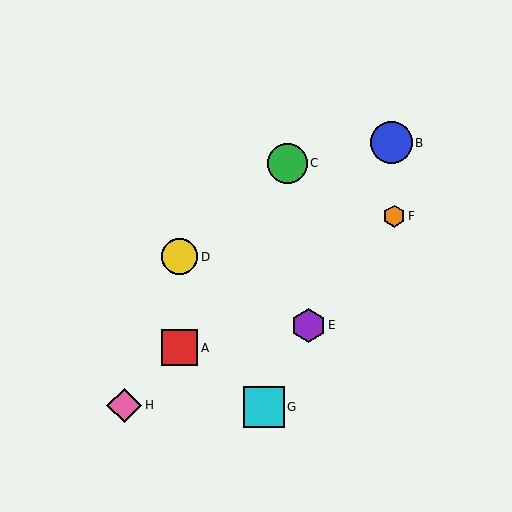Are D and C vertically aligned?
No, D is at x≈180 and C is at x≈287.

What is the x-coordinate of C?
Object C is at x≈287.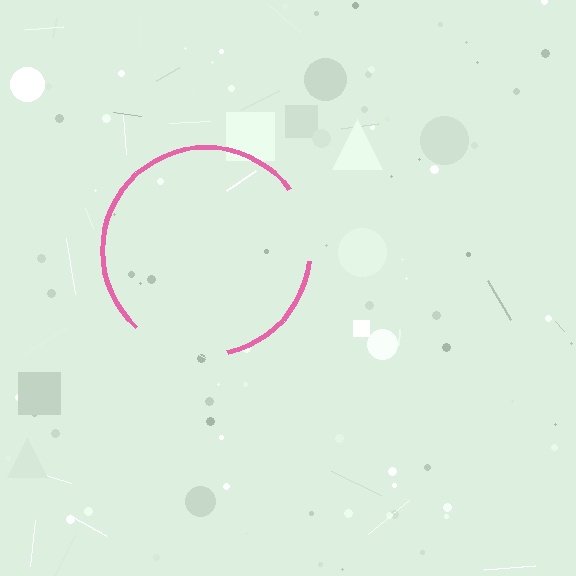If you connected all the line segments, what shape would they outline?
They would outline a circle.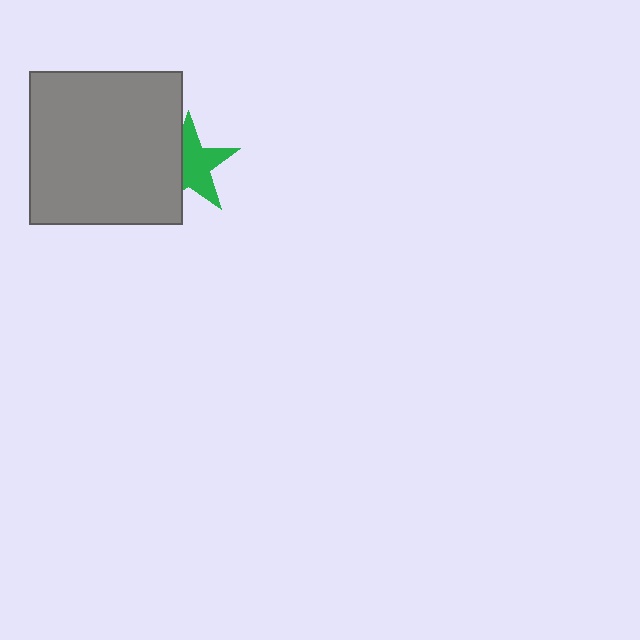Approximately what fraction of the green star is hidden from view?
Roughly 39% of the green star is hidden behind the gray square.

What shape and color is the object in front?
The object in front is a gray square.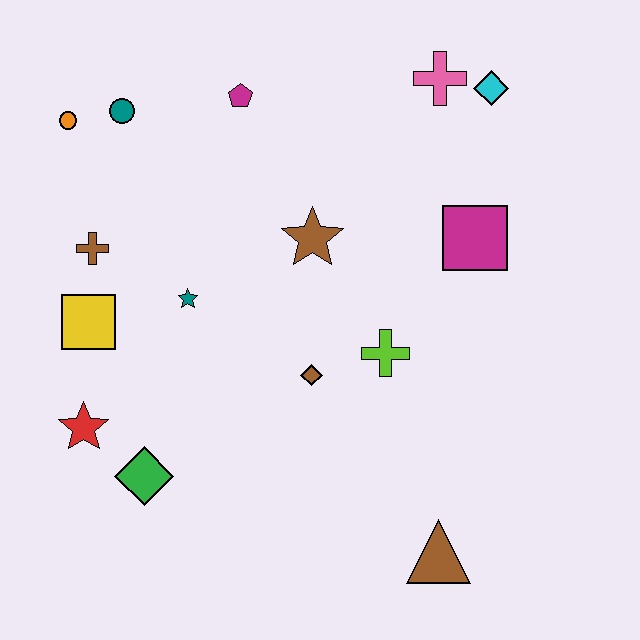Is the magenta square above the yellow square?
Yes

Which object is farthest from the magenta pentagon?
The brown triangle is farthest from the magenta pentagon.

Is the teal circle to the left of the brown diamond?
Yes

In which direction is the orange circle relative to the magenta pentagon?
The orange circle is to the left of the magenta pentagon.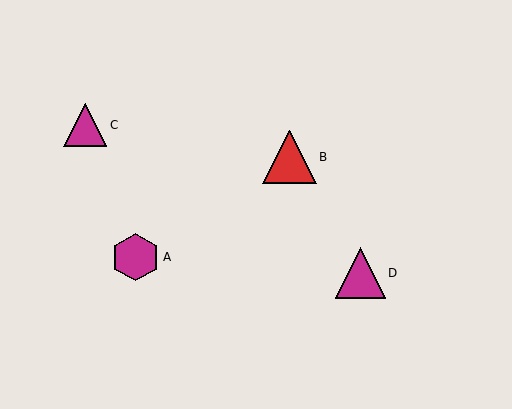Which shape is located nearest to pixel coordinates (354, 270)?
The magenta triangle (labeled D) at (360, 273) is nearest to that location.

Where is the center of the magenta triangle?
The center of the magenta triangle is at (85, 125).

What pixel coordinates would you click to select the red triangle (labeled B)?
Click at (289, 157) to select the red triangle B.